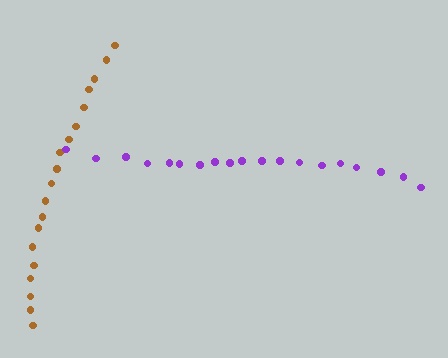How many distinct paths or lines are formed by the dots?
There are 2 distinct paths.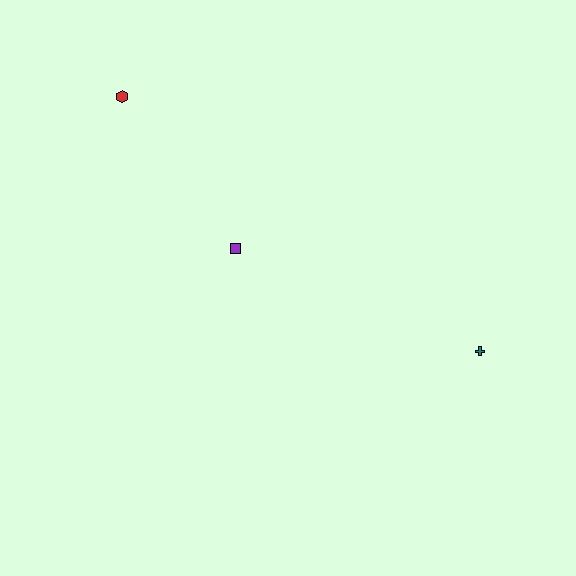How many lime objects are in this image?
There are no lime objects.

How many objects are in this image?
There are 3 objects.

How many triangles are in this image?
There are no triangles.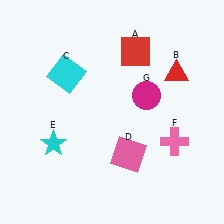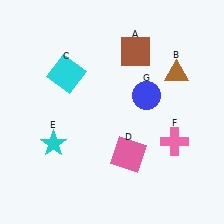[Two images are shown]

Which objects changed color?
A changed from red to brown. B changed from red to brown. G changed from magenta to blue.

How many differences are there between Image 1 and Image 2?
There are 3 differences between the two images.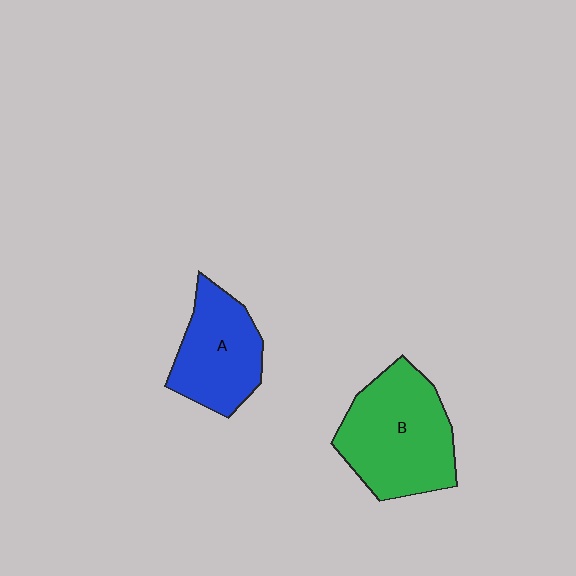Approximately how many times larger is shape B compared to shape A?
Approximately 1.4 times.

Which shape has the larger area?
Shape B (green).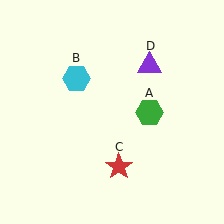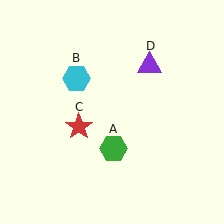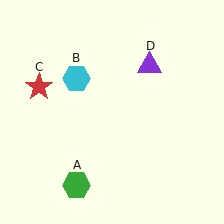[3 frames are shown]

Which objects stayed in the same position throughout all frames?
Cyan hexagon (object B) and purple triangle (object D) remained stationary.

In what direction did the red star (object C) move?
The red star (object C) moved up and to the left.